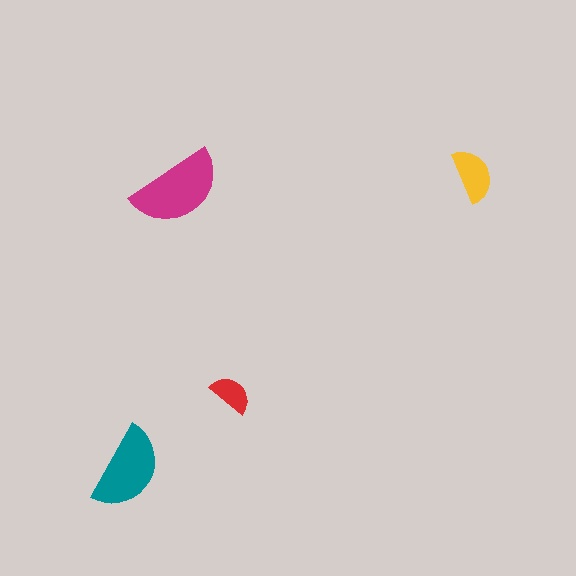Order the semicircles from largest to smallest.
the magenta one, the teal one, the yellow one, the red one.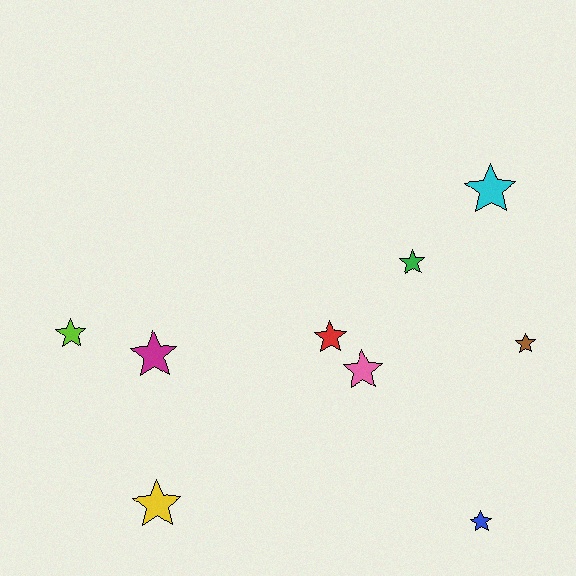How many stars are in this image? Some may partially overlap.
There are 9 stars.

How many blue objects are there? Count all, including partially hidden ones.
There is 1 blue object.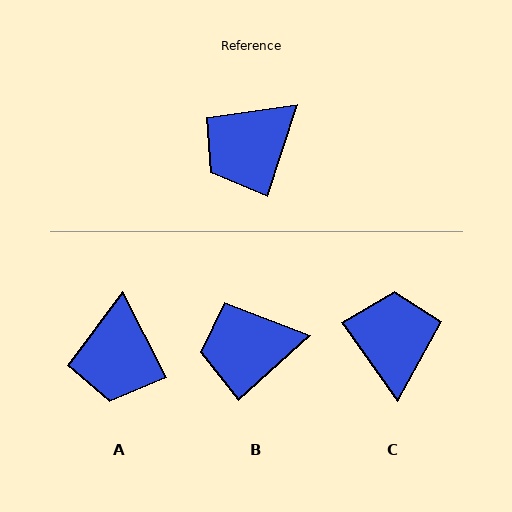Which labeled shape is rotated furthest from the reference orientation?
C, about 127 degrees away.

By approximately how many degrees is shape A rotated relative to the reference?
Approximately 45 degrees counter-clockwise.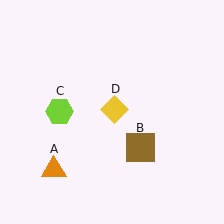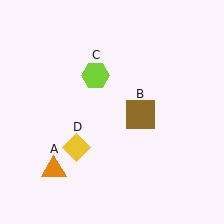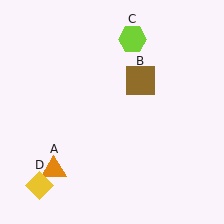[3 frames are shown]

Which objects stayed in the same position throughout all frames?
Orange triangle (object A) remained stationary.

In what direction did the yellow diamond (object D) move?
The yellow diamond (object D) moved down and to the left.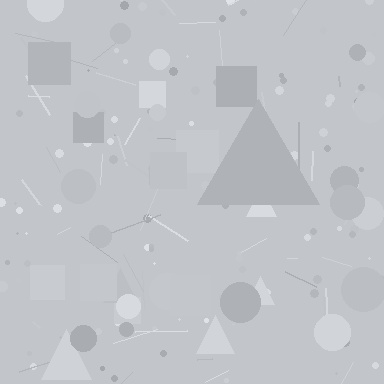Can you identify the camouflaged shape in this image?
The camouflaged shape is a triangle.